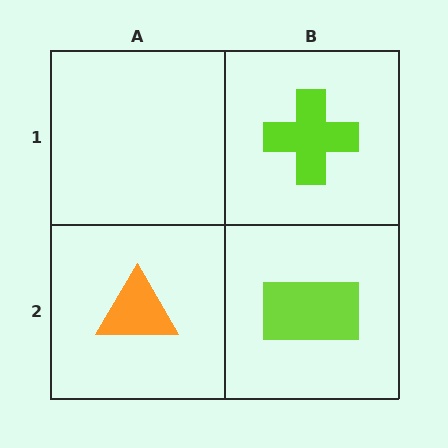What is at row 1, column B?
A lime cross.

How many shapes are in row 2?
2 shapes.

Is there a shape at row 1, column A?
No, that cell is empty.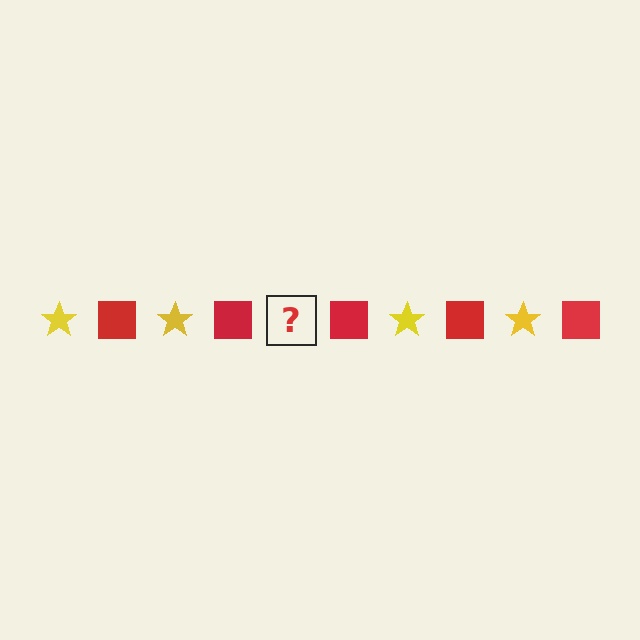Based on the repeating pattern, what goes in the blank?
The blank should be a yellow star.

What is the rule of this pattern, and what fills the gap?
The rule is that the pattern alternates between yellow star and red square. The gap should be filled with a yellow star.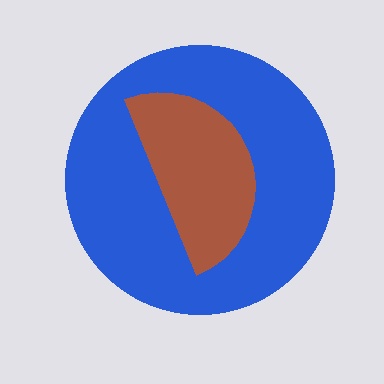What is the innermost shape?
The brown semicircle.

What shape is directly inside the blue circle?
The brown semicircle.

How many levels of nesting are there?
2.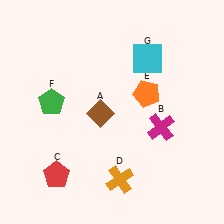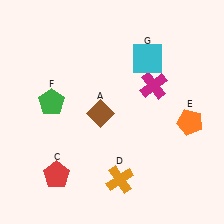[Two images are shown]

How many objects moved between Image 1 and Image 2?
2 objects moved between the two images.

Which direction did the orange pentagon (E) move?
The orange pentagon (E) moved right.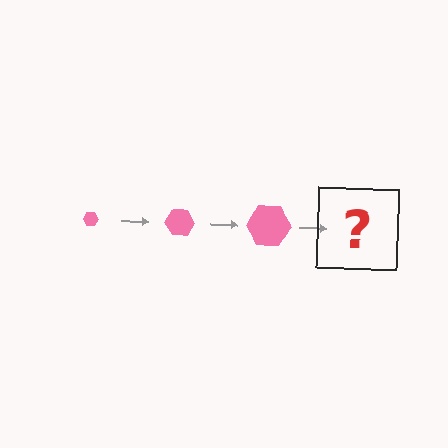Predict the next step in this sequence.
The next step is a pink hexagon, larger than the previous one.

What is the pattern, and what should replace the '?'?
The pattern is that the hexagon gets progressively larger each step. The '?' should be a pink hexagon, larger than the previous one.